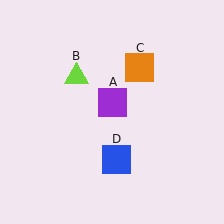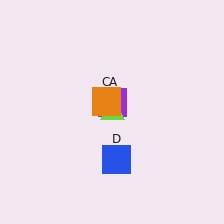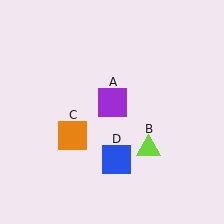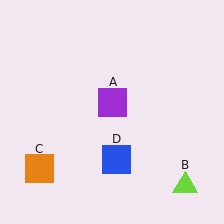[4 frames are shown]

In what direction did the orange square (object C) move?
The orange square (object C) moved down and to the left.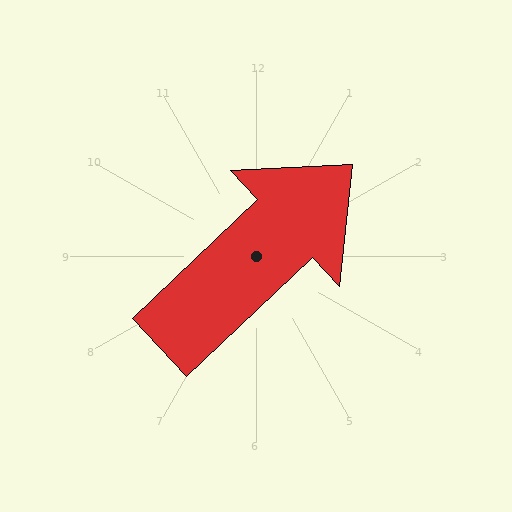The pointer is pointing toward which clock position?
Roughly 2 o'clock.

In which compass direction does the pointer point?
Northeast.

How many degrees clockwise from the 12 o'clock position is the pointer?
Approximately 47 degrees.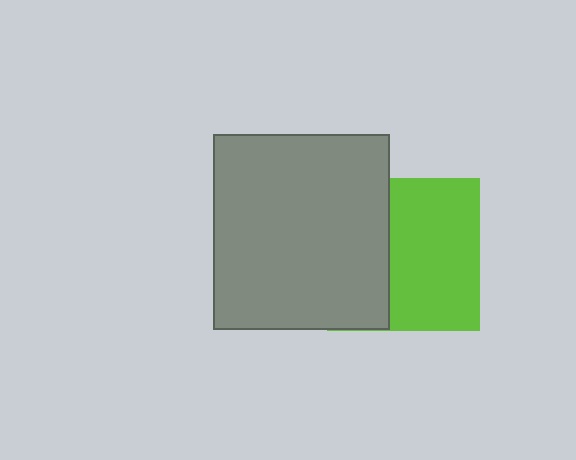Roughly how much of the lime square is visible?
About half of it is visible (roughly 60%).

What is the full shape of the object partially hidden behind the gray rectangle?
The partially hidden object is a lime square.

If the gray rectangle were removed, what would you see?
You would see the complete lime square.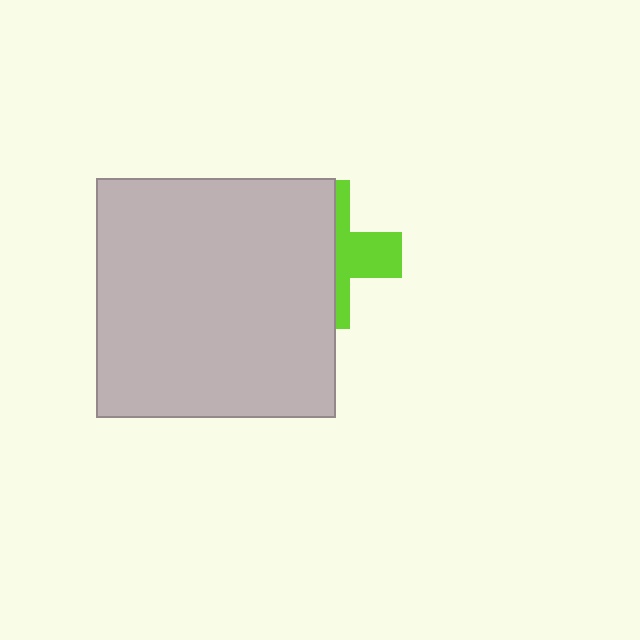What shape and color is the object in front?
The object in front is a light gray square.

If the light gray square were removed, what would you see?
You would see the complete lime cross.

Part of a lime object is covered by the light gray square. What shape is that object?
It is a cross.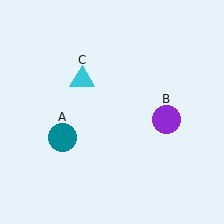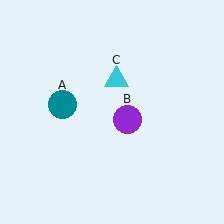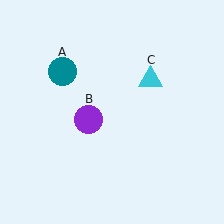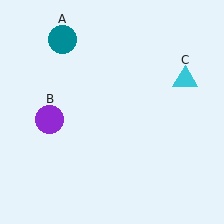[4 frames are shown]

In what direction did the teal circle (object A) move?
The teal circle (object A) moved up.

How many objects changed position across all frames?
3 objects changed position: teal circle (object A), purple circle (object B), cyan triangle (object C).